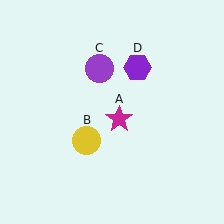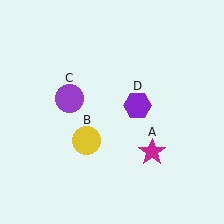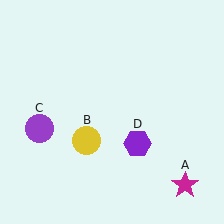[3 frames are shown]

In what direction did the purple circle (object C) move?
The purple circle (object C) moved down and to the left.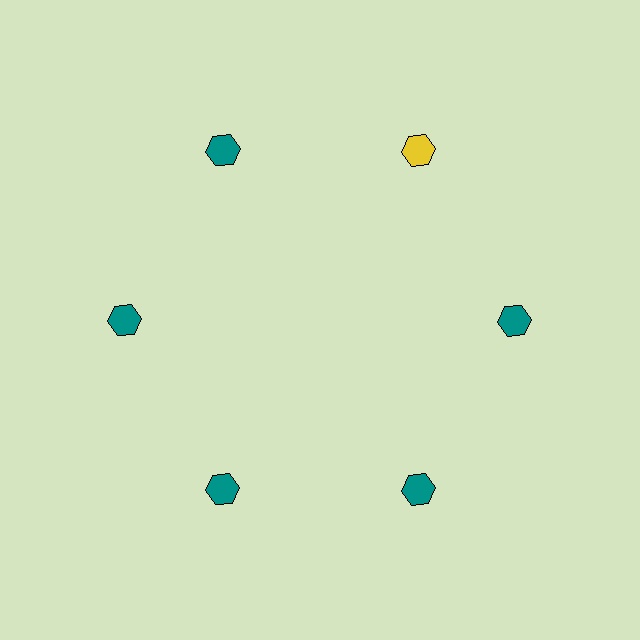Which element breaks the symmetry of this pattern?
The yellow hexagon at roughly the 1 o'clock position breaks the symmetry. All other shapes are teal hexagons.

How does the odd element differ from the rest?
It has a different color: yellow instead of teal.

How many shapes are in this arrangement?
There are 6 shapes arranged in a ring pattern.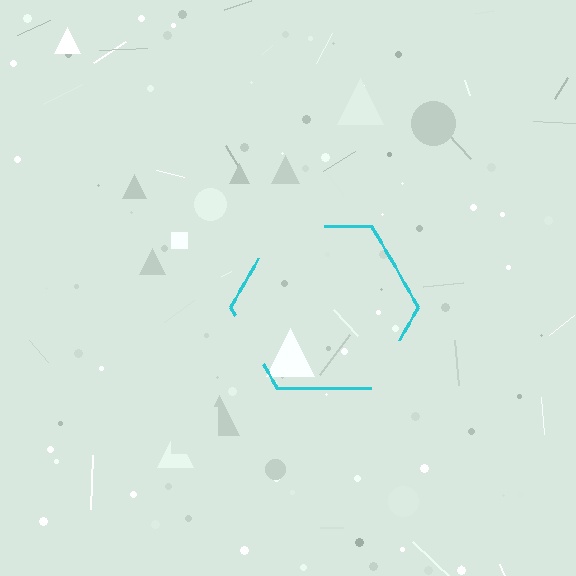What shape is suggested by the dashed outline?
The dashed outline suggests a hexagon.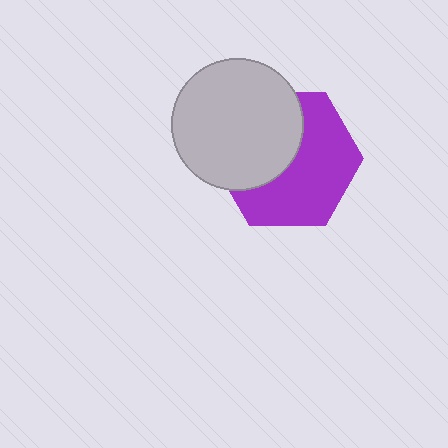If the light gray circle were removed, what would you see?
You would see the complete purple hexagon.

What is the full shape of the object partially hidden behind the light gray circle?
The partially hidden object is a purple hexagon.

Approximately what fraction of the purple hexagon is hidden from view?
Roughly 43% of the purple hexagon is hidden behind the light gray circle.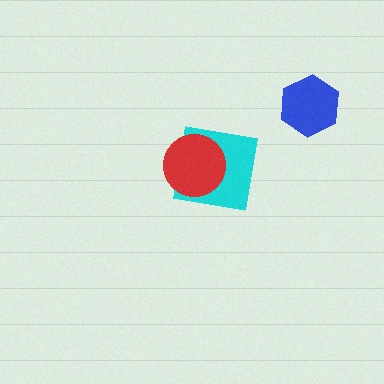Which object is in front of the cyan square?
The red circle is in front of the cyan square.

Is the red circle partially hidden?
No, no other shape covers it.